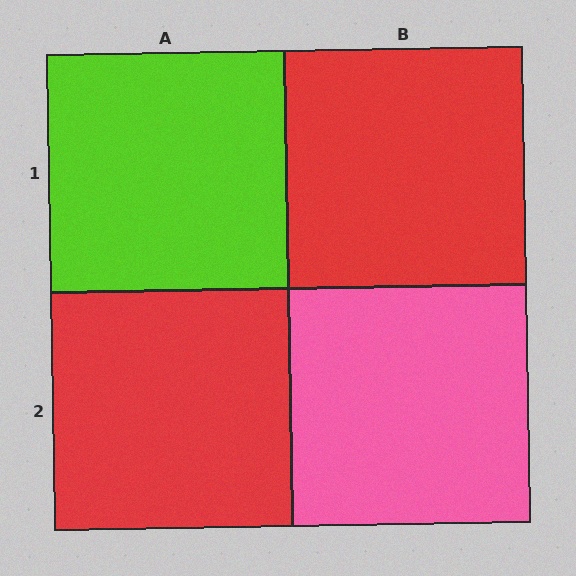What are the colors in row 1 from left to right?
Lime, red.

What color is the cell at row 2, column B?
Pink.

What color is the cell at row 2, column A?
Red.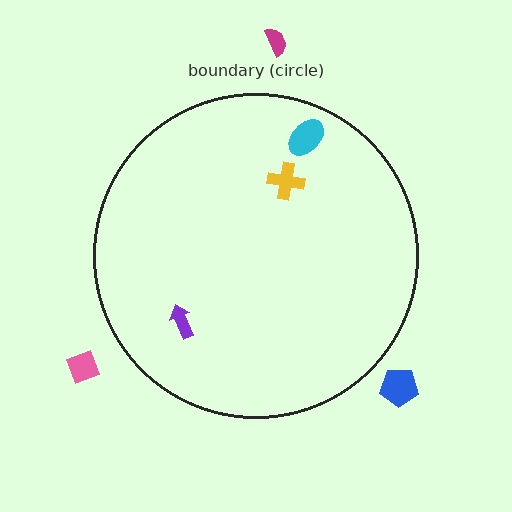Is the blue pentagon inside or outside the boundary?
Outside.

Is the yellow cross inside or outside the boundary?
Inside.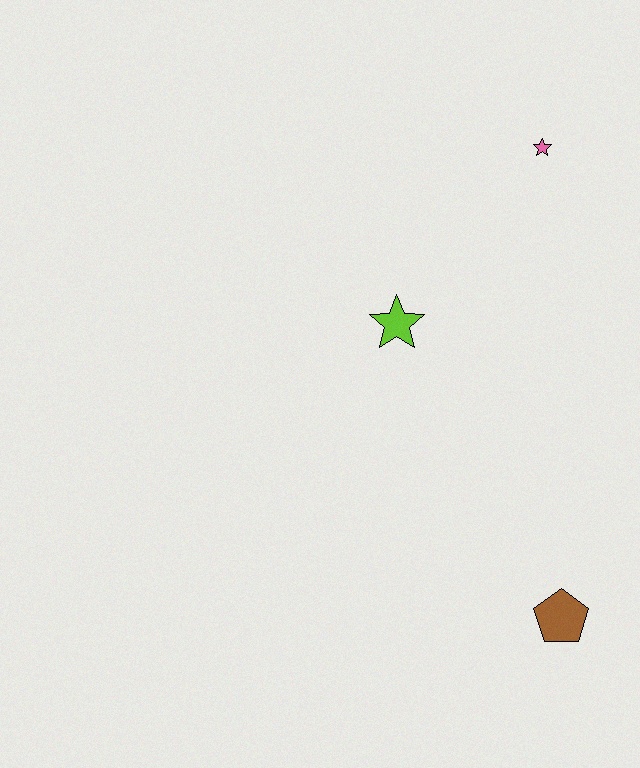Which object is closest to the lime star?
The pink star is closest to the lime star.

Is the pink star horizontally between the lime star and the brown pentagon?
Yes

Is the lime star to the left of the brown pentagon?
Yes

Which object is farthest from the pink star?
The brown pentagon is farthest from the pink star.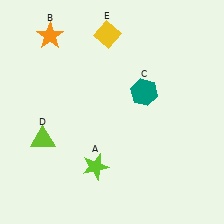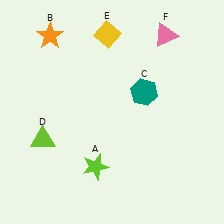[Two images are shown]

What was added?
A pink triangle (F) was added in Image 2.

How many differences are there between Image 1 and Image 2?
There is 1 difference between the two images.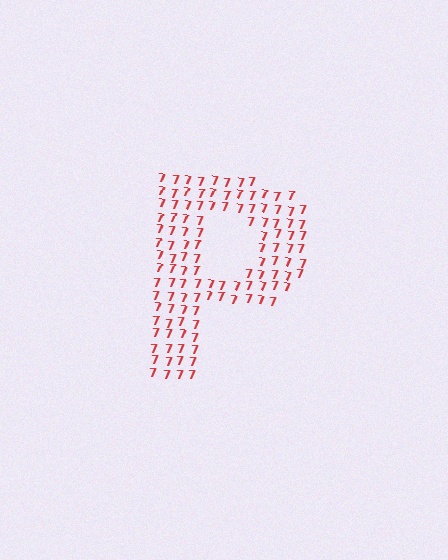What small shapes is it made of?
It is made of small digit 7's.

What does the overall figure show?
The overall figure shows the letter P.